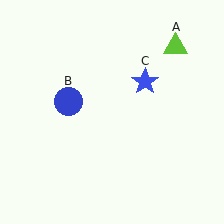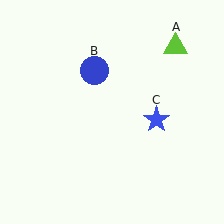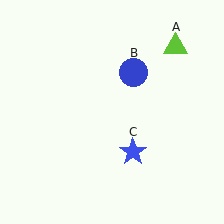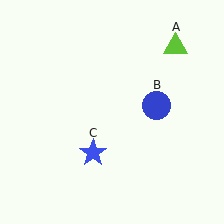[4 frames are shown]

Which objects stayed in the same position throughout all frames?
Lime triangle (object A) remained stationary.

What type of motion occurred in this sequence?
The blue circle (object B), blue star (object C) rotated clockwise around the center of the scene.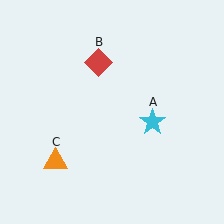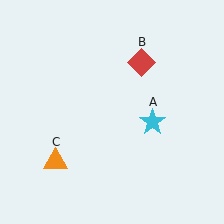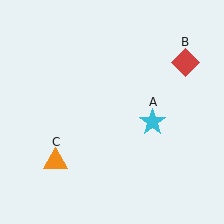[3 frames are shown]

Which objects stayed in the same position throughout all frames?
Cyan star (object A) and orange triangle (object C) remained stationary.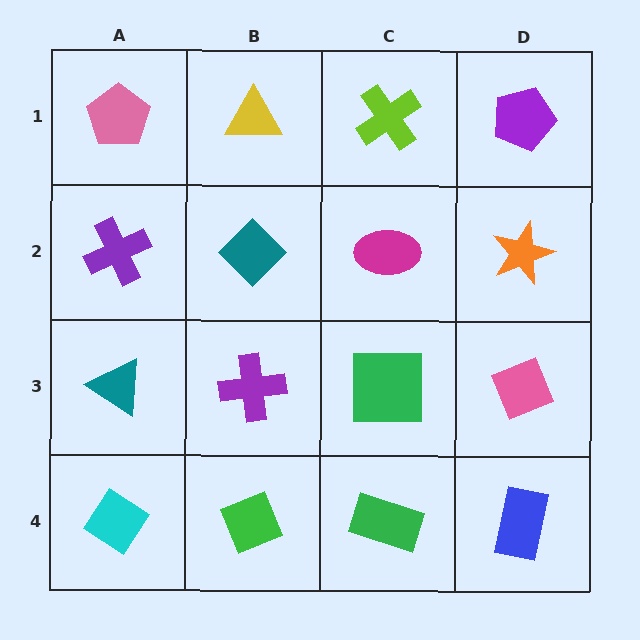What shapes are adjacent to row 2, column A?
A pink pentagon (row 1, column A), a teal triangle (row 3, column A), a teal diamond (row 2, column B).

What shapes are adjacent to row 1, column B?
A teal diamond (row 2, column B), a pink pentagon (row 1, column A), a lime cross (row 1, column C).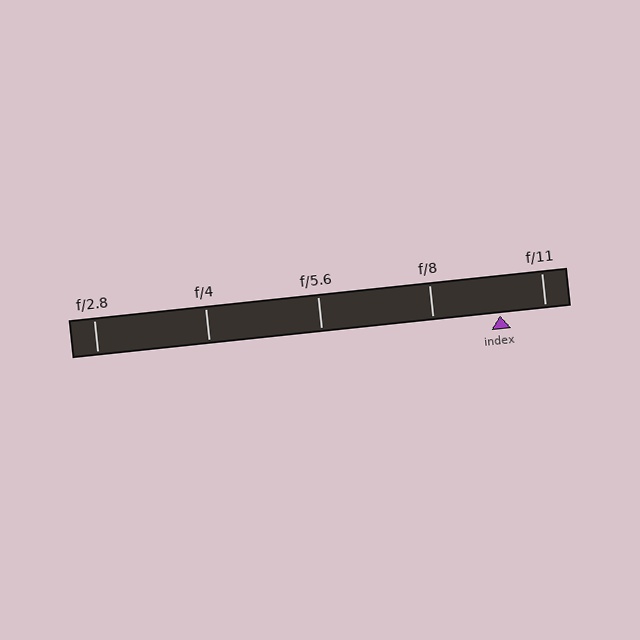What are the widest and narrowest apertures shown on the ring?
The widest aperture shown is f/2.8 and the narrowest is f/11.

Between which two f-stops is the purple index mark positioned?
The index mark is between f/8 and f/11.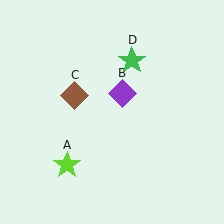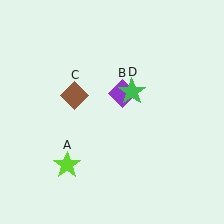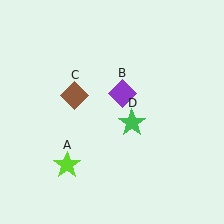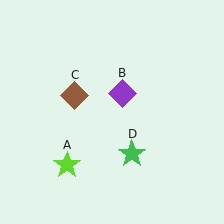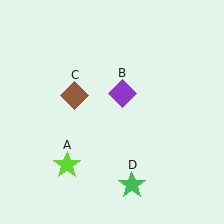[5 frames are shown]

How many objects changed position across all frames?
1 object changed position: green star (object D).